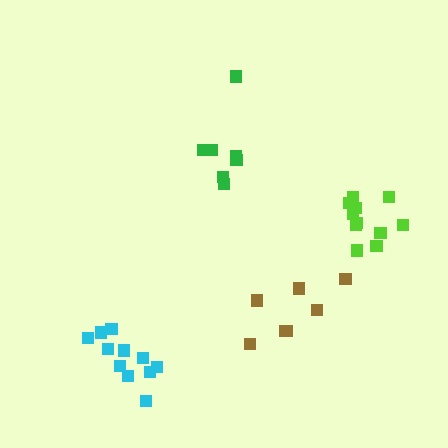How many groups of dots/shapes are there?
There are 4 groups.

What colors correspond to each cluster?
The clusters are colored: green, cyan, brown, lime.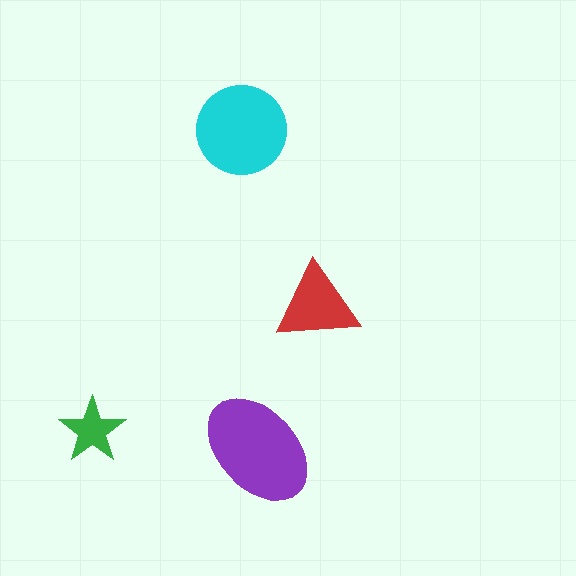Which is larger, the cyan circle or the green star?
The cyan circle.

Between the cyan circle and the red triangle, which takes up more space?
The cyan circle.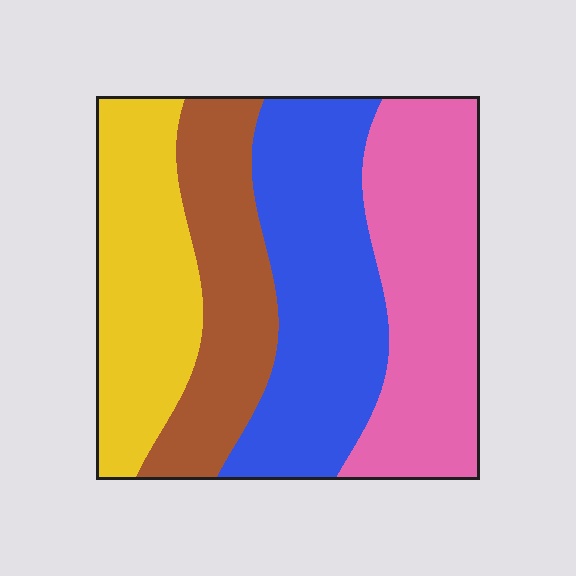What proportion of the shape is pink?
Pink takes up about one quarter (1/4) of the shape.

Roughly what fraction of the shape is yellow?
Yellow covers 23% of the shape.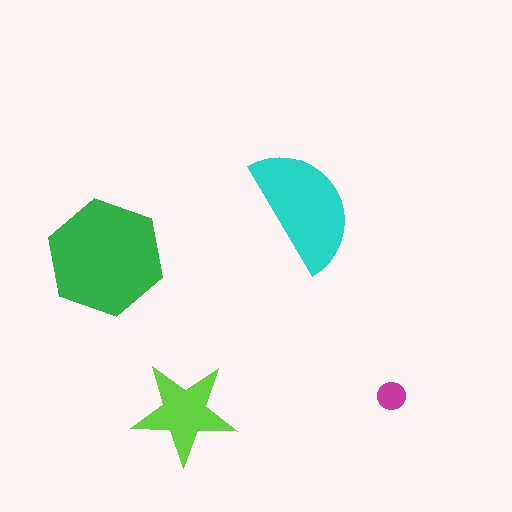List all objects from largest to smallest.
The green hexagon, the cyan semicircle, the lime star, the magenta circle.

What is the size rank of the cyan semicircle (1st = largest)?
2nd.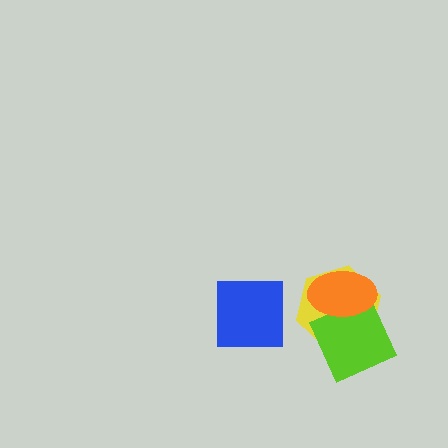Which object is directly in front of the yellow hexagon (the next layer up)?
The lime square is directly in front of the yellow hexagon.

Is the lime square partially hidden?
Yes, it is partially covered by another shape.